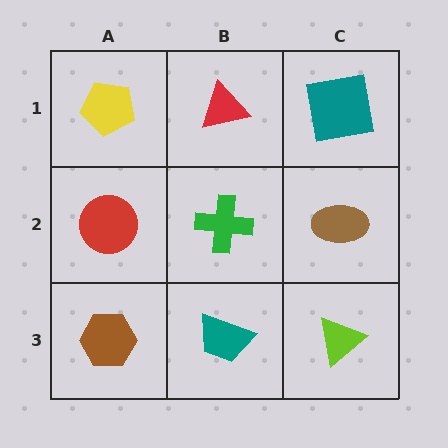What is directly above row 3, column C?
A brown ellipse.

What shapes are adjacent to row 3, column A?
A red circle (row 2, column A), a teal trapezoid (row 3, column B).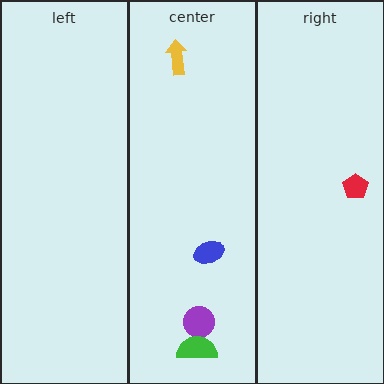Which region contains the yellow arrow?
The center region.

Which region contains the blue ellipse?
The center region.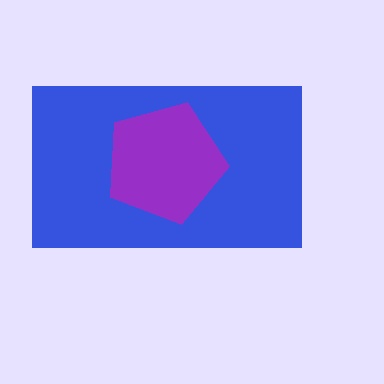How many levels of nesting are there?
2.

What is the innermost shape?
The purple pentagon.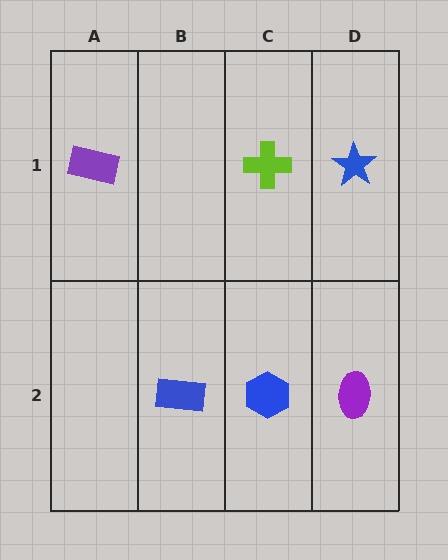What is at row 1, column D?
A blue star.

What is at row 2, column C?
A blue hexagon.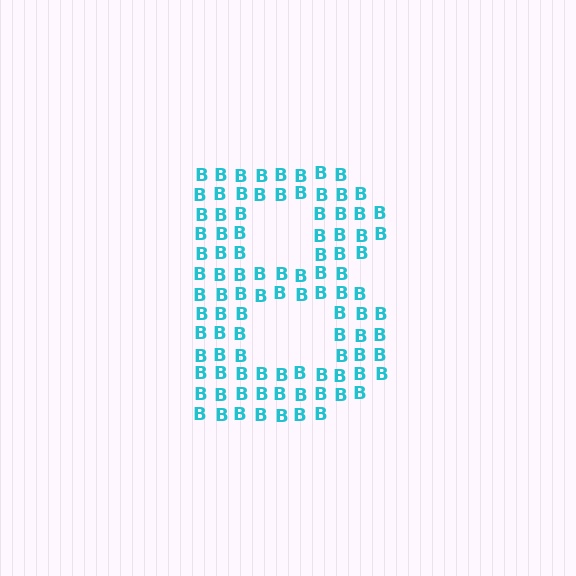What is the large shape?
The large shape is the letter B.